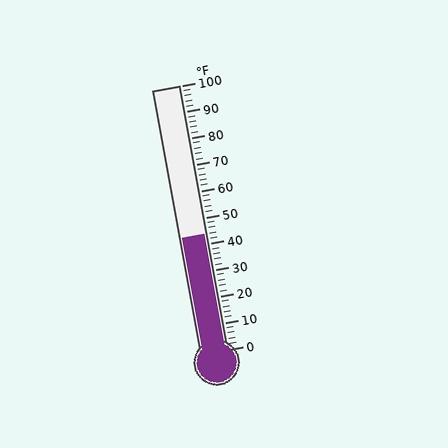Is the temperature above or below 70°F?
The temperature is below 70°F.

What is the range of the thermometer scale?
The thermometer scale ranges from 0°F to 100°F.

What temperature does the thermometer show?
The thermometer shows approximately 44°F.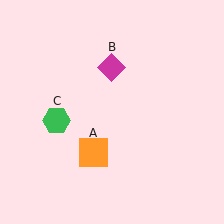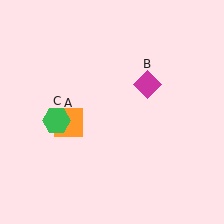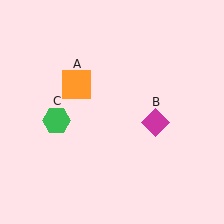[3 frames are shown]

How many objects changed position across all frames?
2 objects changed position: orange square (object A), magenta diamond (object B).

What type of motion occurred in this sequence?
The orange square (object A), magenta diamond (object B) rotated clockwise around the center of the scene.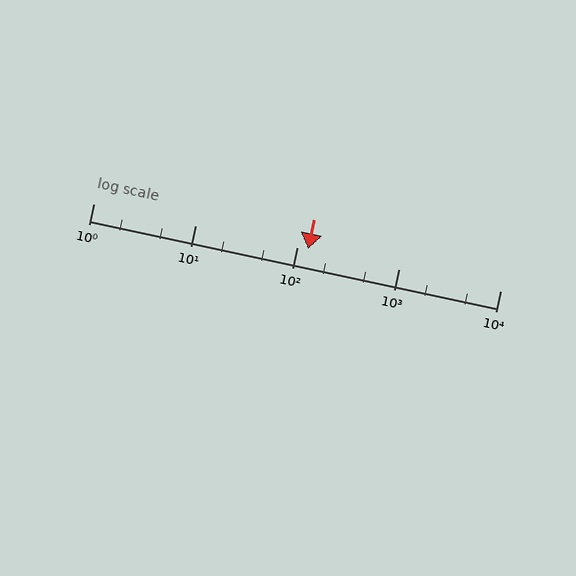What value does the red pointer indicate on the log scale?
The pointer indicates approximately 130.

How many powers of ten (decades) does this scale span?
The scale spans 4 decades, from 1 to 10000.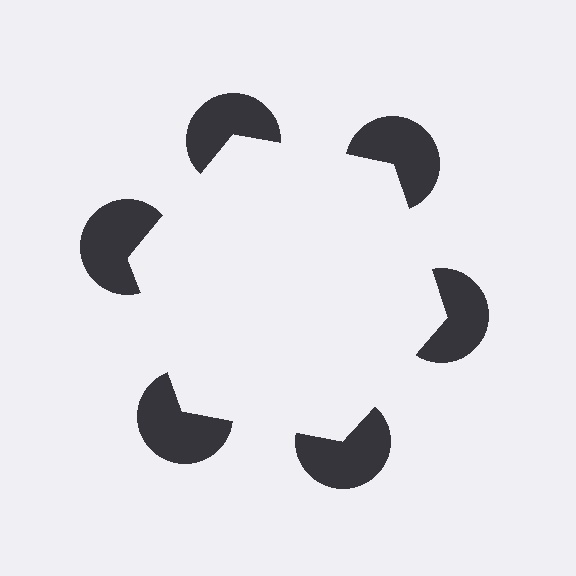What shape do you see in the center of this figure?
An illusory hexagon — its edges are inferred from the aligned wedge cuts in the pac-man discs, not physically drawn.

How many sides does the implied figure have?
6 sides.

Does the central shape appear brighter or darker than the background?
It typically appears slightly brighter than the background, even though no actual brightness change is drawn.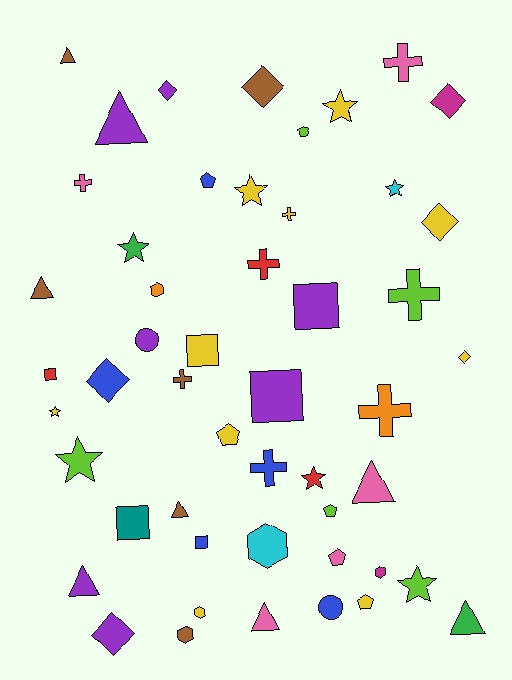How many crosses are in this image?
There are 8 crosses.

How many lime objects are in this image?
There are 5 lime objects.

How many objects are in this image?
There are 50 objects.